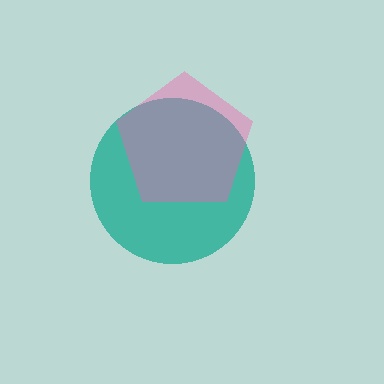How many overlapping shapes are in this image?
There are 2 overlapping shapes in the image.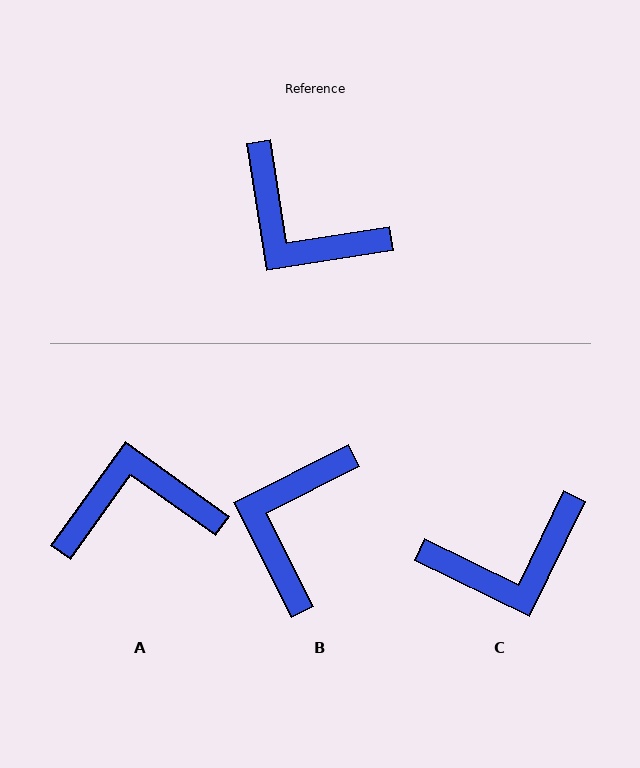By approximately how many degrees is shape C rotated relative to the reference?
Approximately 55 degrees counter-clockwise.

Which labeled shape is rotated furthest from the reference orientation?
A, about 135 degrees away.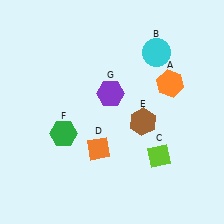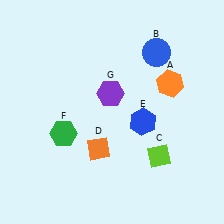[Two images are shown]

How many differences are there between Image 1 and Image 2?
There are 2 differences between the two images.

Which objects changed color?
B changed from cyan to blue. E changed from brown to blue.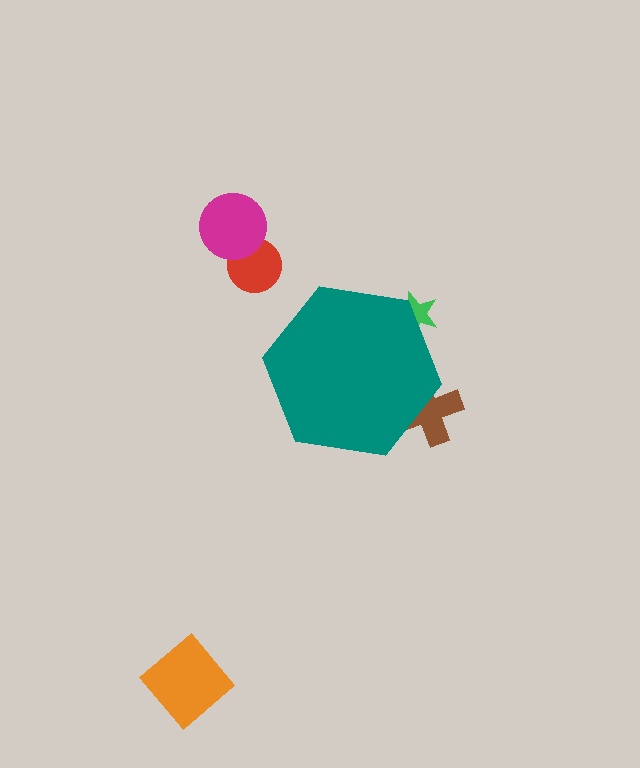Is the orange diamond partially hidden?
No, the orange diamond is fully visible.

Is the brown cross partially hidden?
Yes, the brown cross is partially hidden behind the teal hexagon.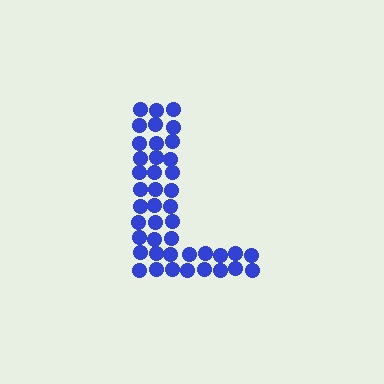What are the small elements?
The small elements are circles.